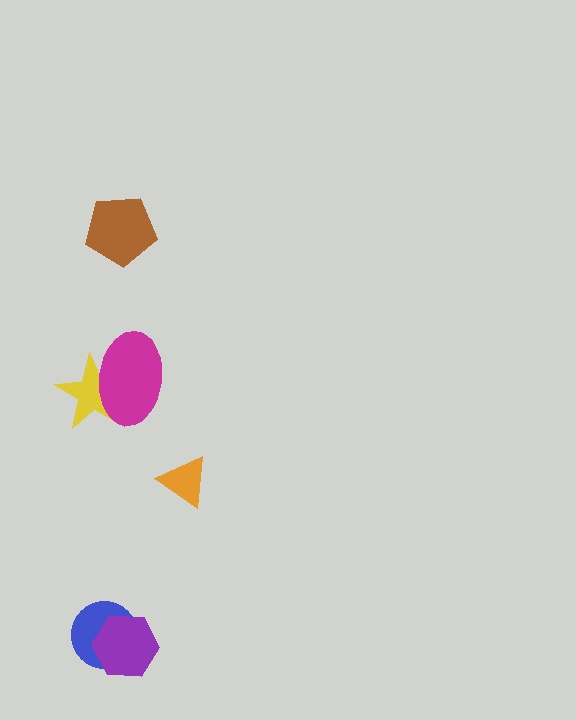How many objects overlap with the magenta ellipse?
1 object overlaps with the magenta ellipse.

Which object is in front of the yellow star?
The magenta ellipse is in front of the yellow star.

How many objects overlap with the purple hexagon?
1 object overlaps with the purple hexagon.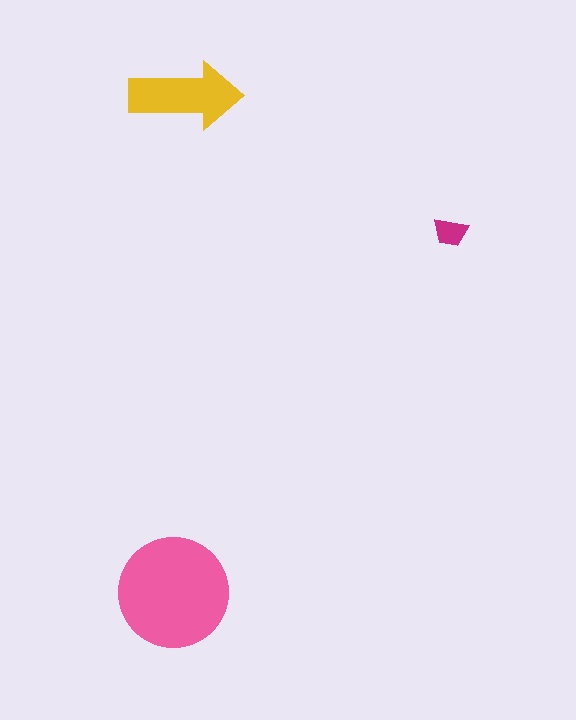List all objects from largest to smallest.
The pink circle, the yellow arrow, the magenta trapezoid.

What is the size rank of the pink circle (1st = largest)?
1st.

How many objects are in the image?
There are 3 objects in the image.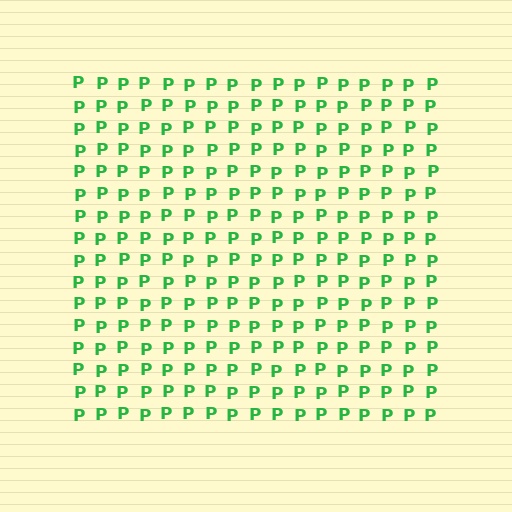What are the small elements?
The small elements are letter P's.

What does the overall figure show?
The overall figure shows a square.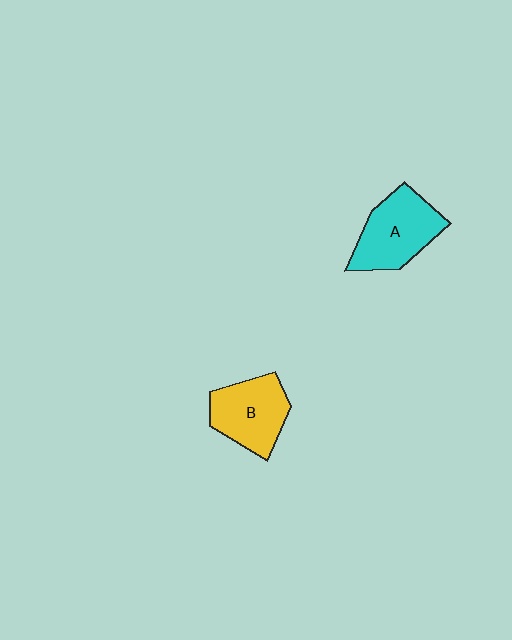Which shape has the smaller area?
Shape B (yellow).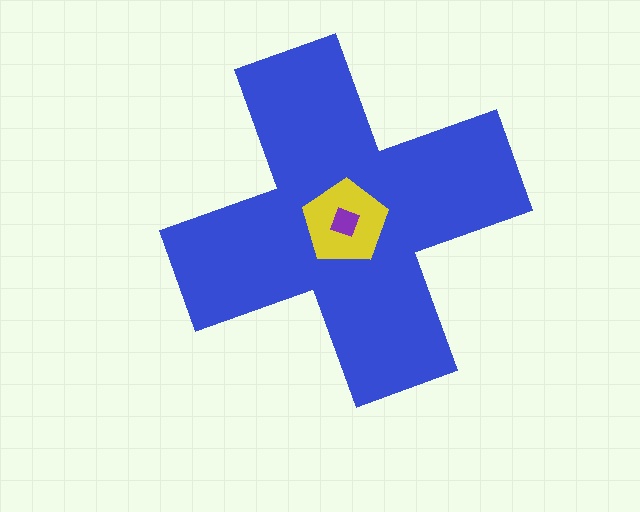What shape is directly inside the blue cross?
The yellow pentagon.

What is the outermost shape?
The blue cross.